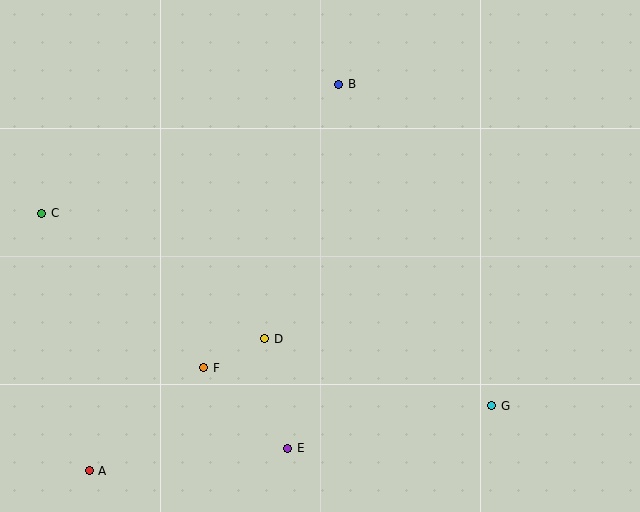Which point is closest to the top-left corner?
Point C is closest to the top-left corner.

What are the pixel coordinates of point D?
Point D is at (265, 339).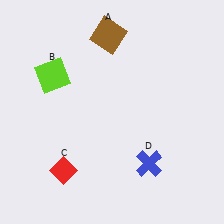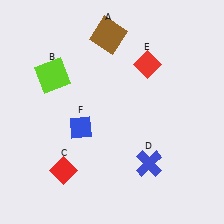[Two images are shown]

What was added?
A red diamond (E), a blue diamond (F) were added in Image 2.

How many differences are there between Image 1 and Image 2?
There are 2 differences between the two images.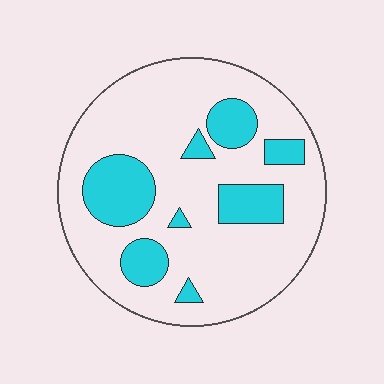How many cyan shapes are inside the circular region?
8.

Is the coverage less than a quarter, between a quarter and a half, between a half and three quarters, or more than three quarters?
Less than a quarter.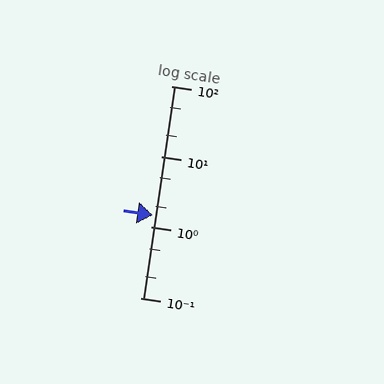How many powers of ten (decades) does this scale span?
The scale spans 3 decades, from 0.1 to 100.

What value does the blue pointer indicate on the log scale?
The pointer indicates approximately 1.5.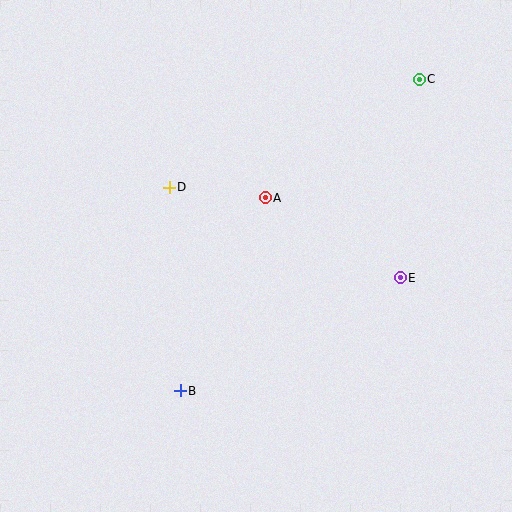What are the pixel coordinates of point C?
Point C is at (419, 79).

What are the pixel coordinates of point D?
Point D is at (169, 187).